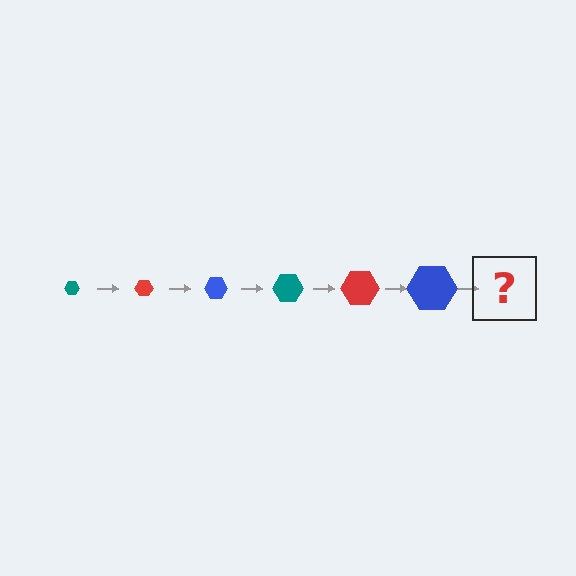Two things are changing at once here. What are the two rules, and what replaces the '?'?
The two rules are that the hexagon grows larger each step and the color cycles through teal, red, and blue. The '?' should be a teal hexagon, larger than the previous one.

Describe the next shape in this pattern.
It should be a teal hexagon, larger than the previous one.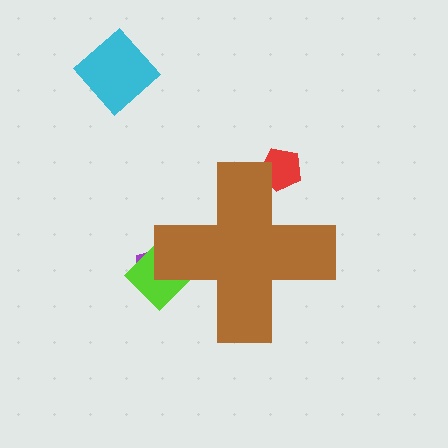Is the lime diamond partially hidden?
Yes, the lime diamond is partially hidden behind the brown cross.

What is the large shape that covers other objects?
A brown cross.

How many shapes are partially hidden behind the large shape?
3 shapes are partially hidden.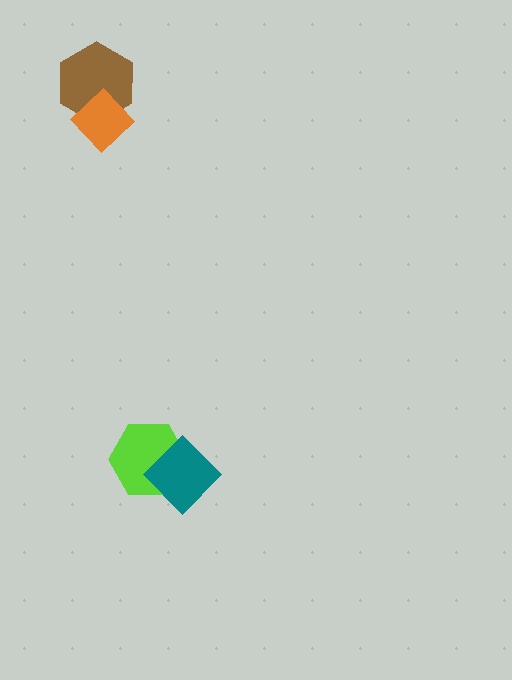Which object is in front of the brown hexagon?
The orange diamond is in front of the brown hexagon.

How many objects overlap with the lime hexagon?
1 object overlaps with the lime hexagon.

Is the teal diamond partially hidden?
No, no other shape covers it.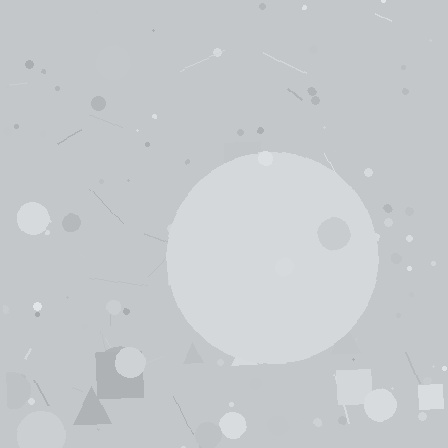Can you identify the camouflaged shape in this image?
The camouflaged shape is a circle.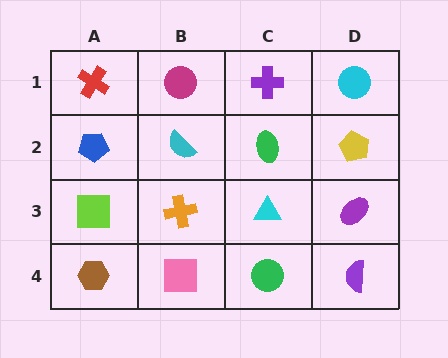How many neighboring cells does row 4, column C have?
3.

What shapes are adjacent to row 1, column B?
A cyan semicircle (row 2, column B), a red cross (row 1, column A), a purple cross (row 1, column C).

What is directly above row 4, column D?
A purple ellipse.